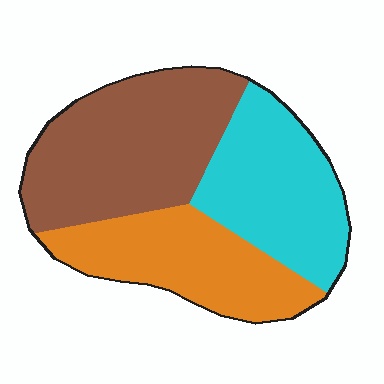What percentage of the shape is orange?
Orange covers 29% of the shape.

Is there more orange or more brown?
Brown.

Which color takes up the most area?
Brown, at roughly 40%.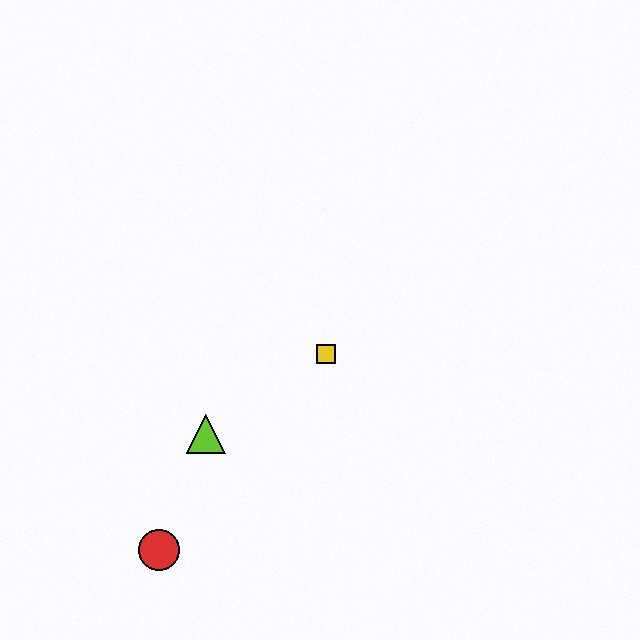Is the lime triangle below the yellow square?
Yes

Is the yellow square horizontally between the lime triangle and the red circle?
No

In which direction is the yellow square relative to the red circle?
The yellow square is above the red circle.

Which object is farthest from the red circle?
The yellow square is farthest from the red circle.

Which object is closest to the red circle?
The lime triangle is closest to the red circle.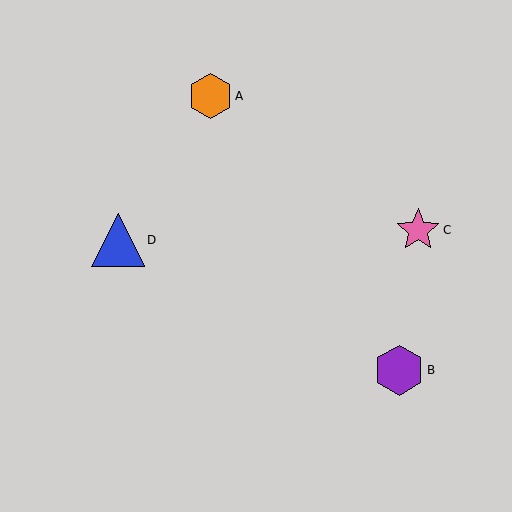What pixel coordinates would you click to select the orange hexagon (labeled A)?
Click at (210, 96) to select the orange hexagon A.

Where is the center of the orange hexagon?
The center of the orange hexagon is at (210, 96).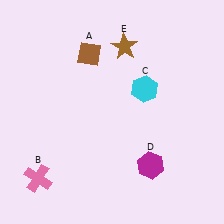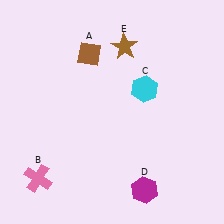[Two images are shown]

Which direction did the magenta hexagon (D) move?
The magenta hexagon (D) moved down.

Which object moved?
The magenta hexagon (D) moved down.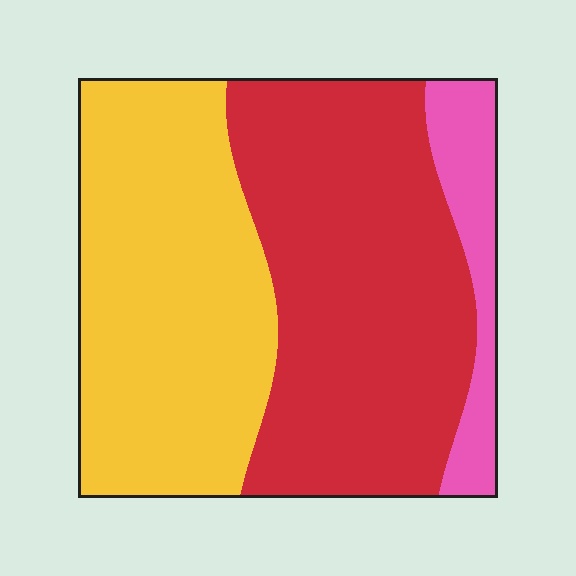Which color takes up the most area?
Red, at roughly 45%.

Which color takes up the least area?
Pink, at roughly 10%.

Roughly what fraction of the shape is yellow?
Yellow takes up about two fifths (2/5) of the shape.